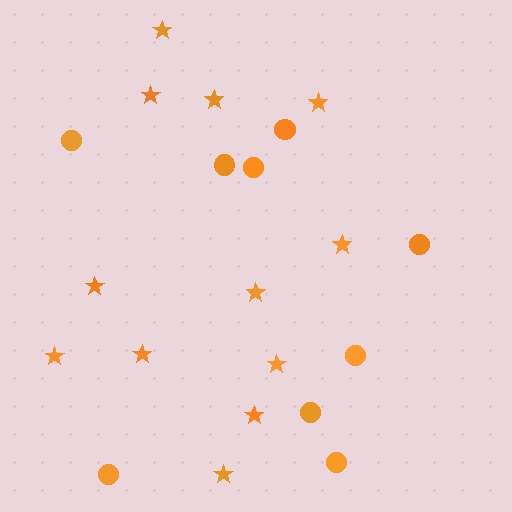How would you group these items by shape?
There are 2 groups: one group of circles (9) and one group of stars (12).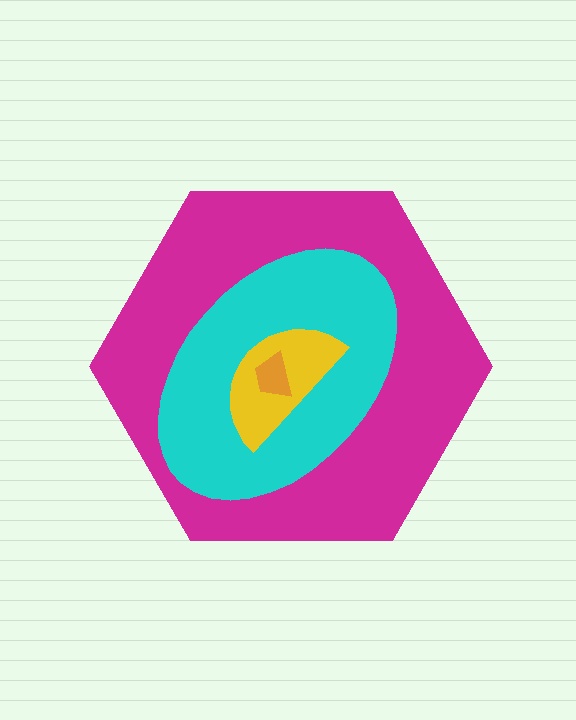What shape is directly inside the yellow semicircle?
The orange trapezoid.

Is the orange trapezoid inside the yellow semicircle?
Yes.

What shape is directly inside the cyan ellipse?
The yellow semicircle.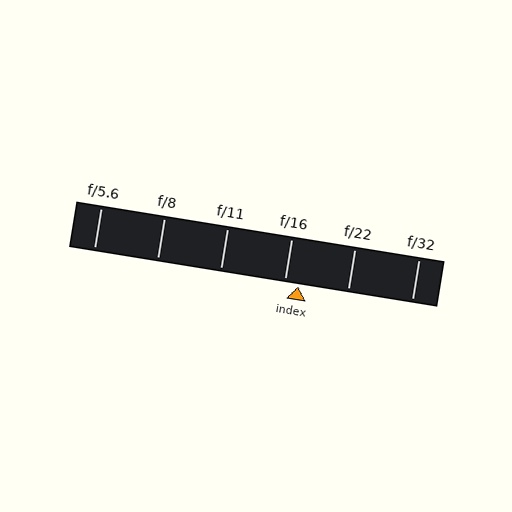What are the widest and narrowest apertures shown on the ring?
The widest aperture shown is f/5.6 and the narrowest is f/32.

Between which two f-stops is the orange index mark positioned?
The index mark is between f/16 and f/22.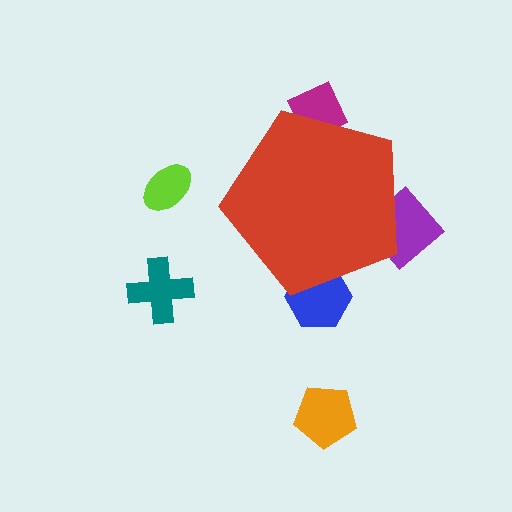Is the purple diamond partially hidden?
Yes, the purple diamond is partially hidden behind the red pentagon.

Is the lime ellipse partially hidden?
No, the lime ellipse is fully visible.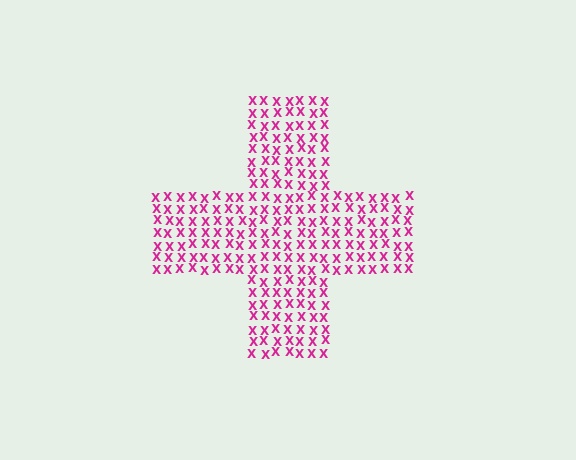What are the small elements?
The small elements are letter X's.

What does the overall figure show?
The overall figure shows a cross.